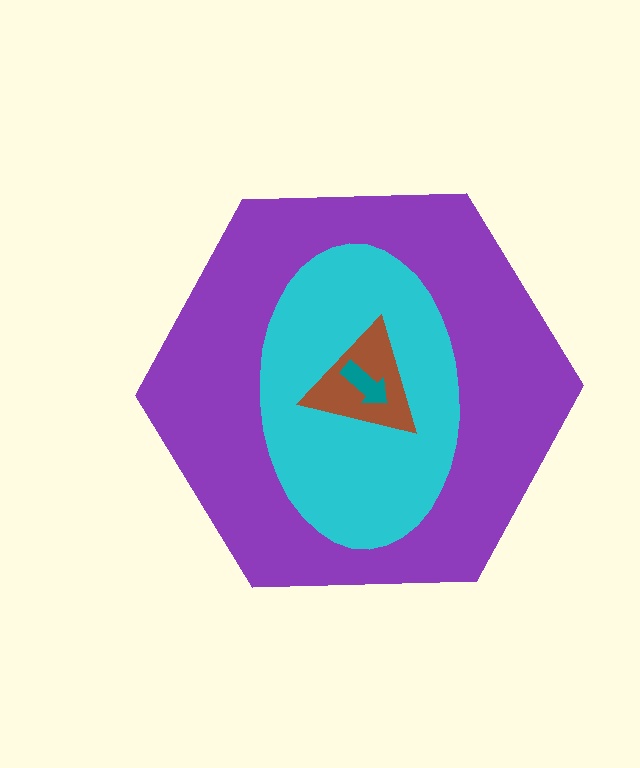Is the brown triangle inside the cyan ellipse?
Yes.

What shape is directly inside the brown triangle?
The teal arrow.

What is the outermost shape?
The purple hexagon.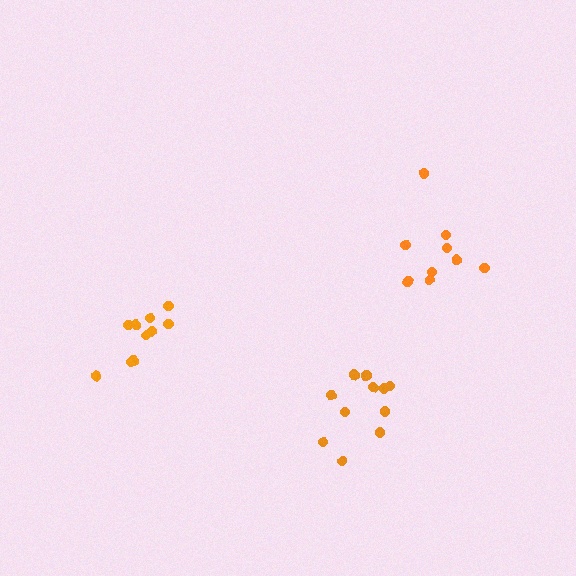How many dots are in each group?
Group 1: 11 dots, Group 2: 9 dots, Group 3: 10 dots (30 total).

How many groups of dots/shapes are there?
There are 3 groups.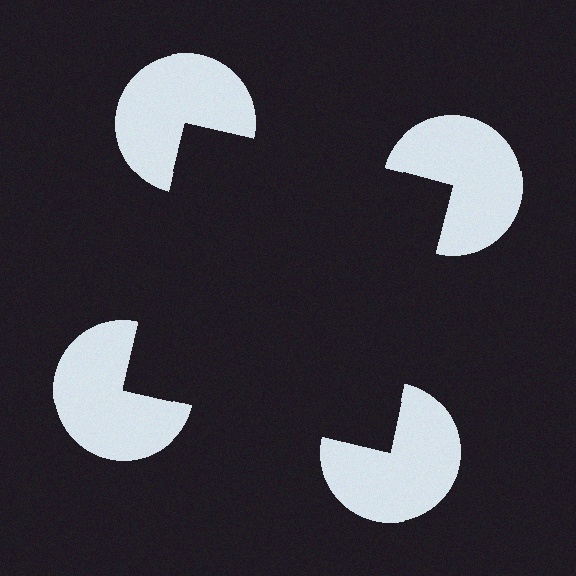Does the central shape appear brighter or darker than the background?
It typically appears slightly darker than the background, even though no actual brightness change is drawn.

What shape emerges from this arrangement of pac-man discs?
An illusory square — its edges are inferred from the aligned wedge cuts in the pac-man discs, not physically drawn.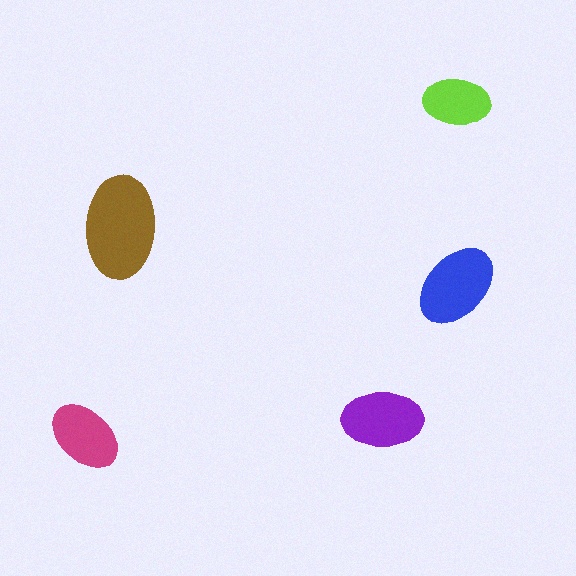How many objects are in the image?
There are 5 objects in the image.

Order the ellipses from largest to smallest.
the brown one, the blue one, the purple one, the magenta one, the lime one.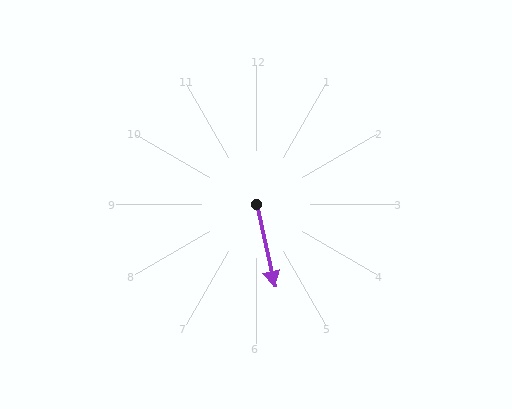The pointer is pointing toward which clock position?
Roughly 6 o'clock.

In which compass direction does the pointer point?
South.